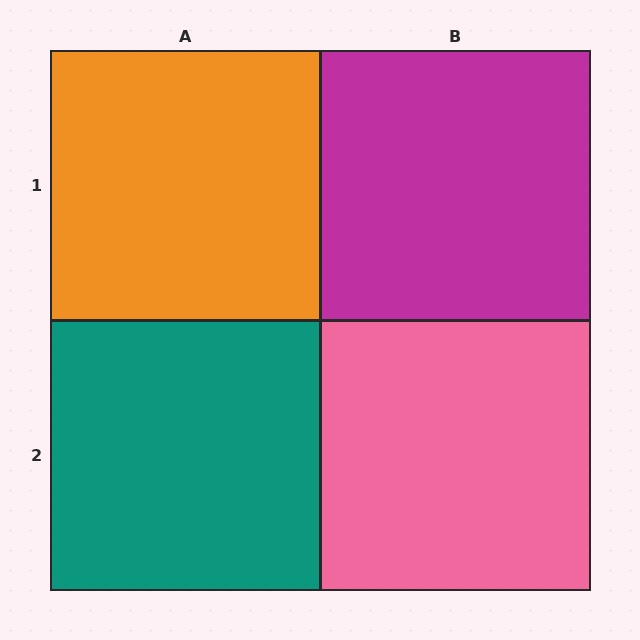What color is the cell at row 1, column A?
Orange.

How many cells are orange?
1 cell is orange.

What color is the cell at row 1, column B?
Magenta.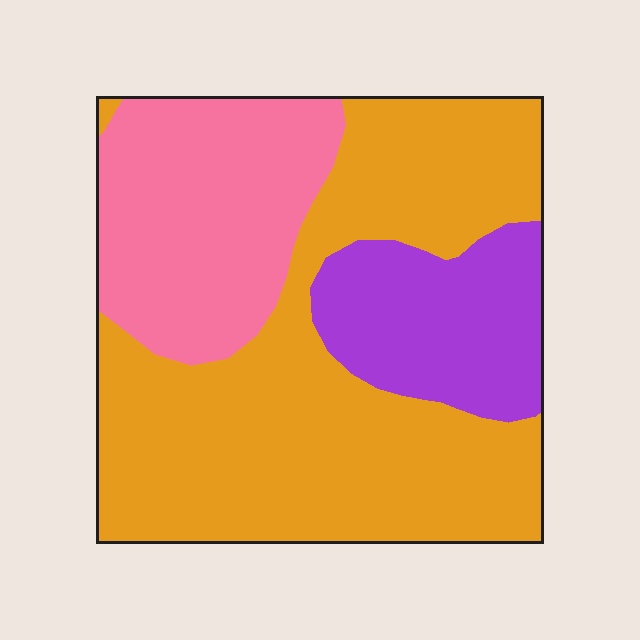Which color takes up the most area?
Orange, at roughly 55%.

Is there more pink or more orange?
Orange.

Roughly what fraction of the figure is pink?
Pink covers about 25% of the figure.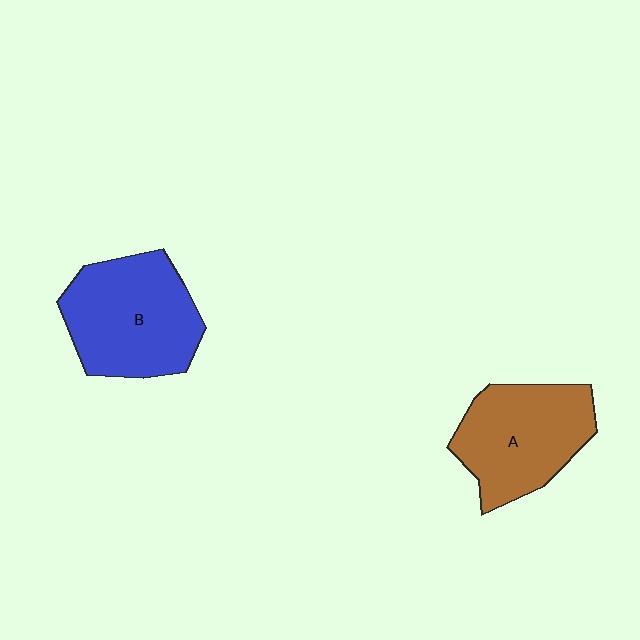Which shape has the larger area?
Shape B (blue).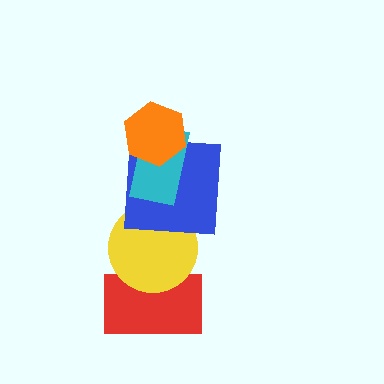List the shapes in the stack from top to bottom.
From top to bottom: the orange hexagon, the cyan rectangle, the blue square, the yellow circle, the red rectangle.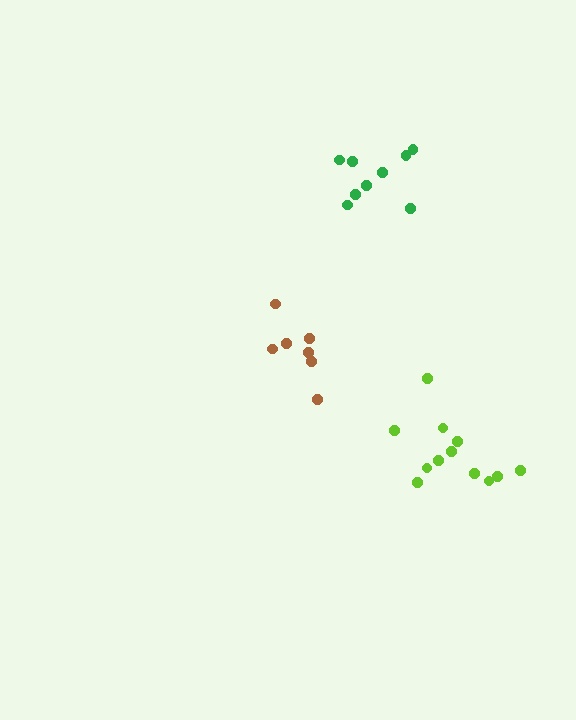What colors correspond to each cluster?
The clusters are colored: green, lime, brown.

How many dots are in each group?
Group 1: 9 dots, Group 2: 12 dots, Group 3: 7 dots (28 total).